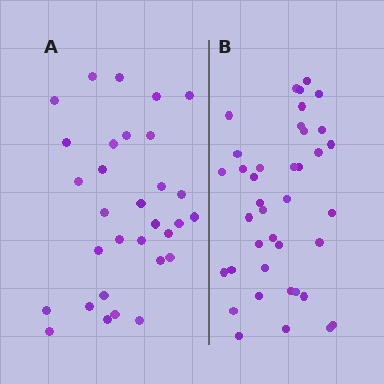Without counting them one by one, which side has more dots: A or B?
Region B (the right region) has more dots.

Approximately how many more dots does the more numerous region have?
Region B has roughly 8 or so more dots than region A.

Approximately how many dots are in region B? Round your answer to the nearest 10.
About 40 dots. (The exact count is 39, which rounds to 40.)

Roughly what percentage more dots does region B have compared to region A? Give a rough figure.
About 25% more.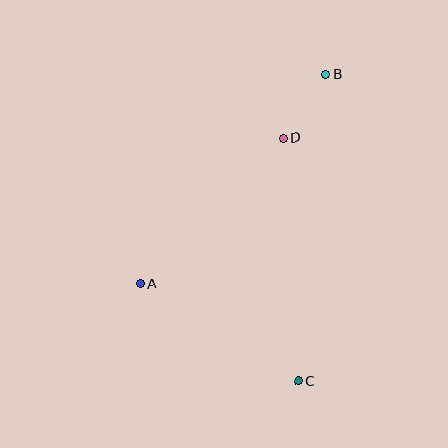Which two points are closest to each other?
Points B and D are closest to each other.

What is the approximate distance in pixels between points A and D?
The distance between A and D is approximately 204 pixels.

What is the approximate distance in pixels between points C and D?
The distance between C and D is approximately 243 pixels.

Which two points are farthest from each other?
Points B and C are farthest from each other.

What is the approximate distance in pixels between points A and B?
The distance between A and B is approximately 279 pixels.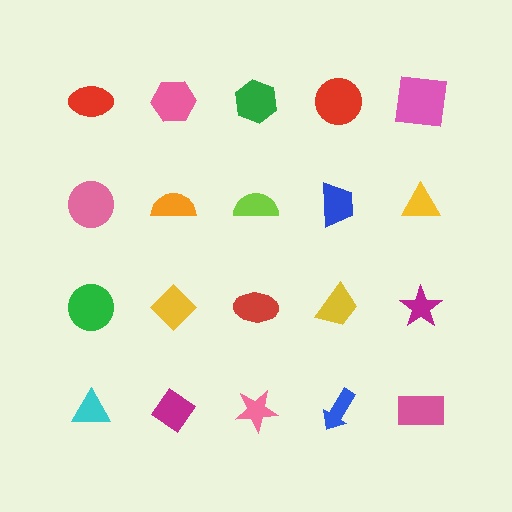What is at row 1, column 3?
A green hexagon.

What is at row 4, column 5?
A pink rectangle.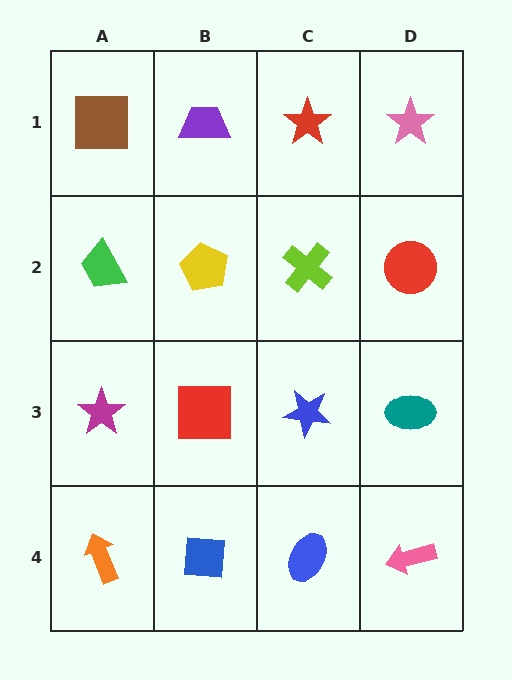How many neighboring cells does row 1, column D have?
2.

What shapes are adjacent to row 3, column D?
A red circle (row 2, column D), a pink arrow (row 4, column D), a blue star (row 3, column C).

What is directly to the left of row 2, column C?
A yellow pentagon.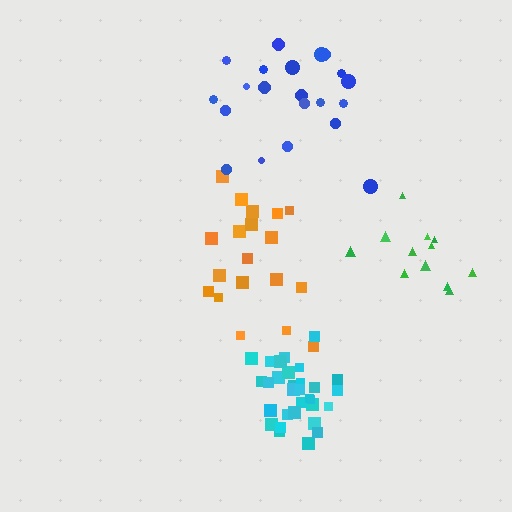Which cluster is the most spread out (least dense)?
Green.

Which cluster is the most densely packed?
Cyan.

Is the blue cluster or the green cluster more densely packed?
Blue.